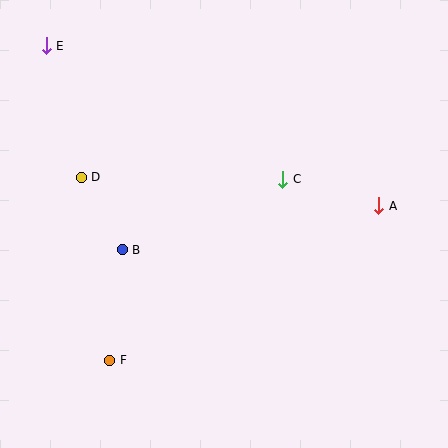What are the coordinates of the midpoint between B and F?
The midpoint between B and F is at (116, 305).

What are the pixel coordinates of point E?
Point E is at (46, 46).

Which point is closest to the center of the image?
Point C at (283, 179) is closest to the center.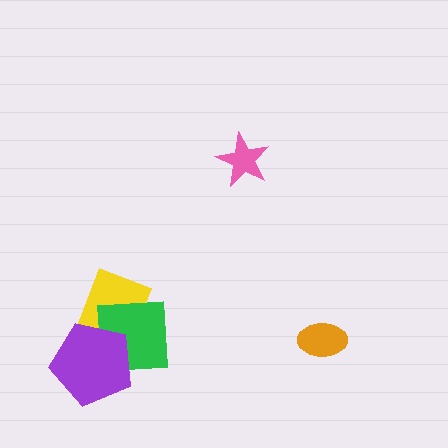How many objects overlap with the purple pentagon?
2 objects overlap with the purple pentagon.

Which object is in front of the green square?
The purple pentagon is in front of the green square.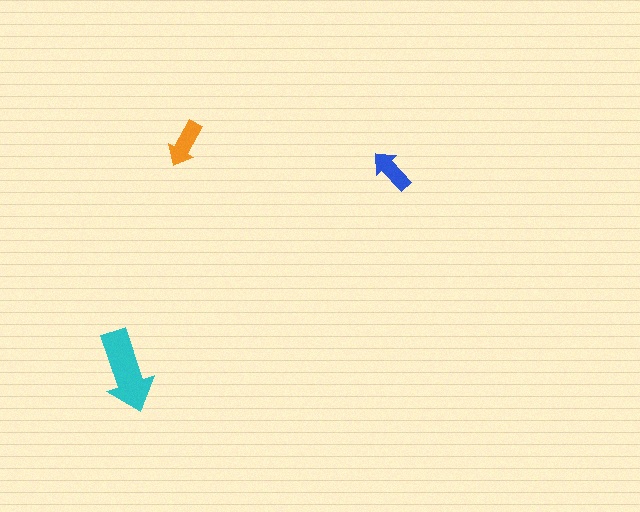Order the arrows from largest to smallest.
the cyan one, the orange one, the blue one.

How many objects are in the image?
There are 3 objects in the image.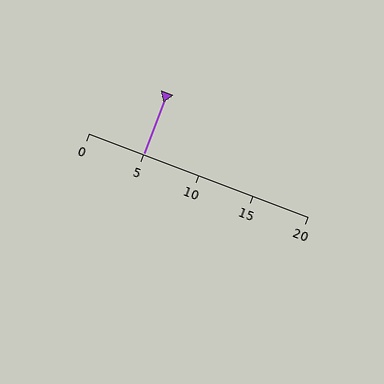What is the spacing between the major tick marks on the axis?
The major ticks are spaced 5 apart.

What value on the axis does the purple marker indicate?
The marker indicates approximately 5.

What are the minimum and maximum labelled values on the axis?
The axis runs from 0 to 20.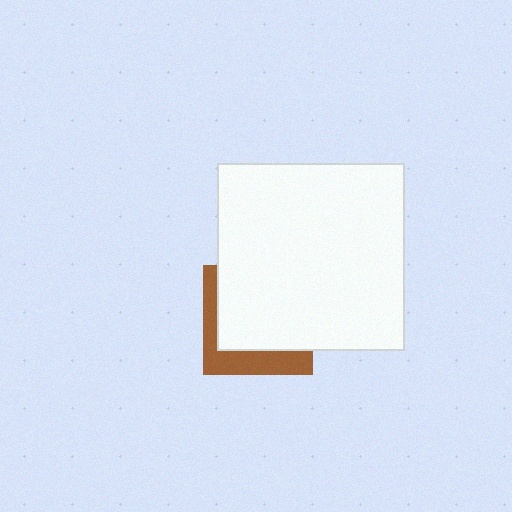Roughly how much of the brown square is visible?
A small part of it is visible (roughly 32%).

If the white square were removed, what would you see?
You would see the complete brown square.